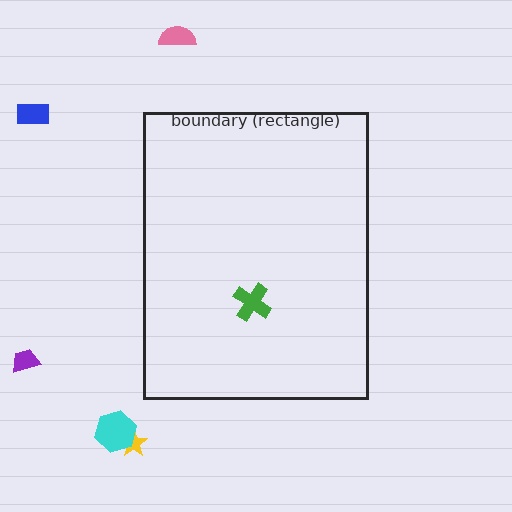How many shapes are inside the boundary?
1 inside, 5 outside.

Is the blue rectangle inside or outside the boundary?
Outside.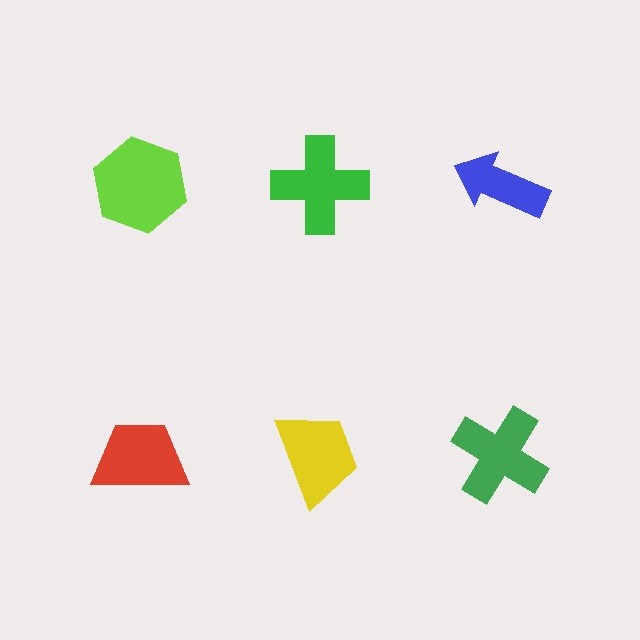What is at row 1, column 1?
A lime hexagon.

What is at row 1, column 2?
A green cross.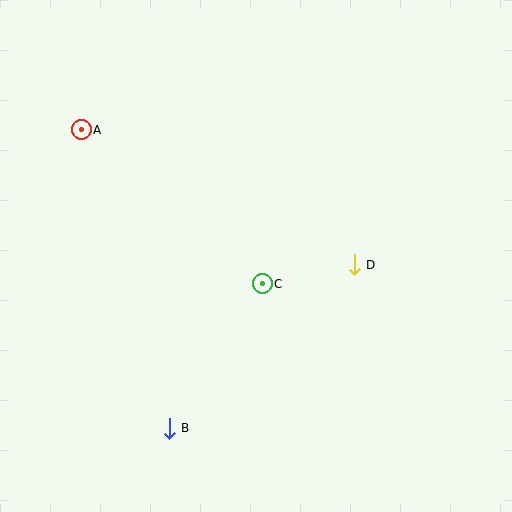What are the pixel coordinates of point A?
Point A is at (81, 130).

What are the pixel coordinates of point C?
Point C is at (262, 284).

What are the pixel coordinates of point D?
Point D is at (354, 265).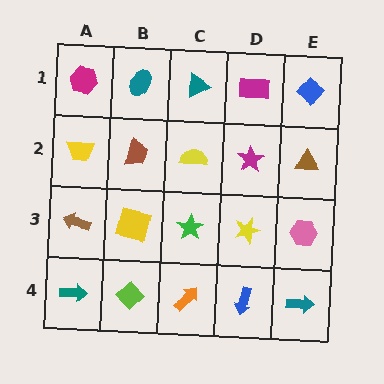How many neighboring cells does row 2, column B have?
4.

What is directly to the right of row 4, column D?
A teal arrow.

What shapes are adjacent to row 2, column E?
A blue diamond (row 1, column E), a pink hexagon (row 3, column E), a magenta star (row 2, column D).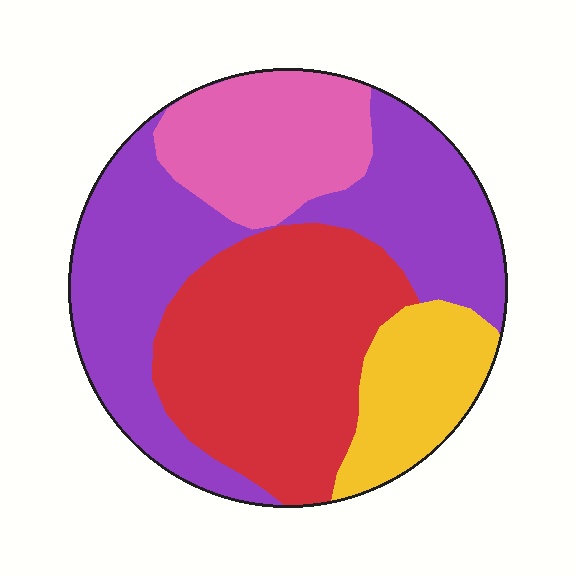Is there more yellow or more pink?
Pink.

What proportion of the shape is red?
Red covers 32% of the shape.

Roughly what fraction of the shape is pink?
Pink takes up about one sixth (1/6) of the shape.